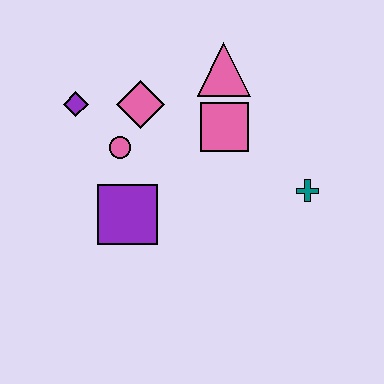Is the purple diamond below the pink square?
No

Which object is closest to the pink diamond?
The pink circle is closest to the pink diamond.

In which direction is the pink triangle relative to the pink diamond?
The pink triangle is to the right of the pink diamond.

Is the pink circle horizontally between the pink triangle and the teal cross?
No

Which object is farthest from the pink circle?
The teal cross is farthest from the pink circle.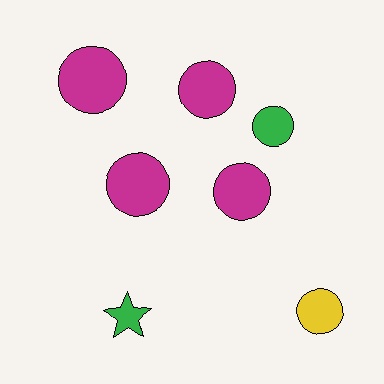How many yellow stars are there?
There are no yellow stars.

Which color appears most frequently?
Magenta, with 4 objects.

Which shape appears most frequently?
Circle, with 6 objects.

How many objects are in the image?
There are 7 objects.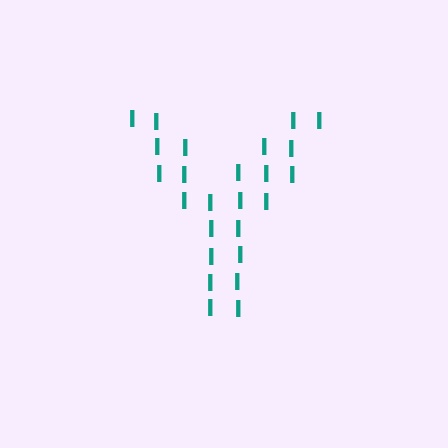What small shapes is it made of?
It is made of small letter I's.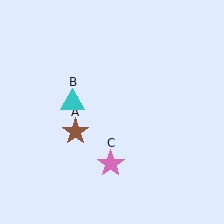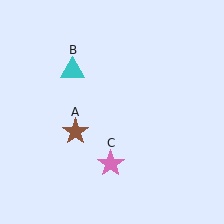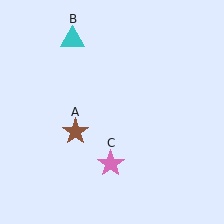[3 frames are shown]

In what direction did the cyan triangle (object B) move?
The cyan triangle (object B) moved up.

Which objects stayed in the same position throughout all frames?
Brown star (object A) and pink star (object C) remained stationary.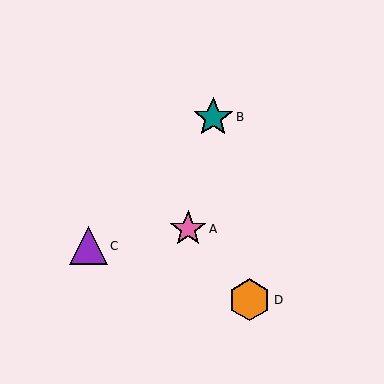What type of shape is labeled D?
Shape D is an orange hexagon.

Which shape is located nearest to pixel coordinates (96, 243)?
The purple triangle (labeled C) at (88, 246) is nearest to that location.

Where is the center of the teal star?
The center of the teal star is at (213, 117).